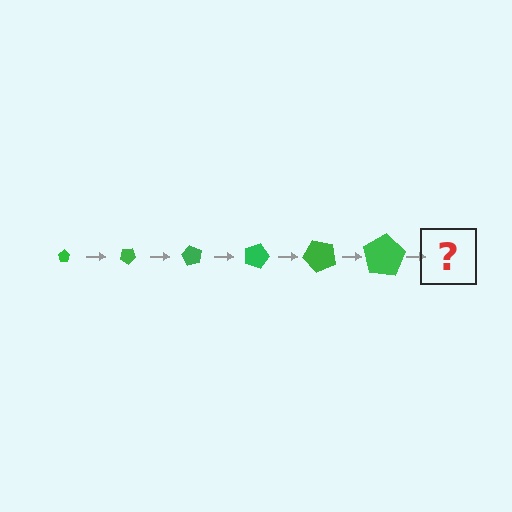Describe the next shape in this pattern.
It should be a pentagon, larger than the previous one and rotated 180 degrees from the start.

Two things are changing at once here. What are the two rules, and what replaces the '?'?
The two rules are that the pentagon grows larger each step and it rotates 30 degrees each step. The '?' should be a pentagon, larger than the previous one and rotated 180 degrees from the start.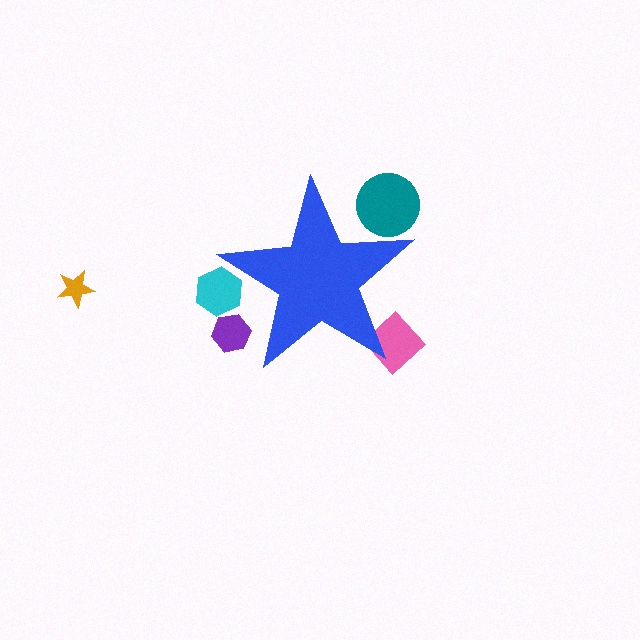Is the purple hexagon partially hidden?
Yes, the purple hexagon is partially hidden behind the blue star.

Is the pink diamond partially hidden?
Yes, the pink diamond is partially hidden behind the blue star.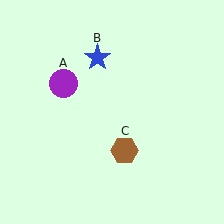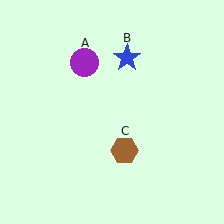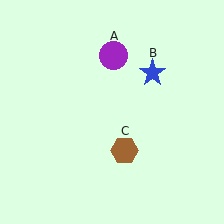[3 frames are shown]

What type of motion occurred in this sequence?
The purple circle (object A), blue star (object B) rotated clockwise around the center of the scene.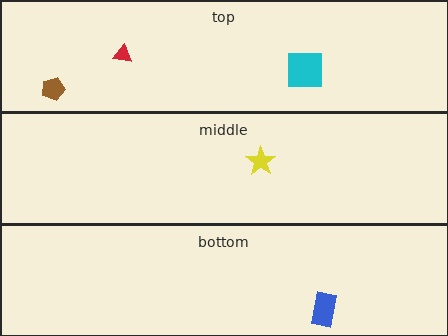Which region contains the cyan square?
The top region.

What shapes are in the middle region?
The yellow star.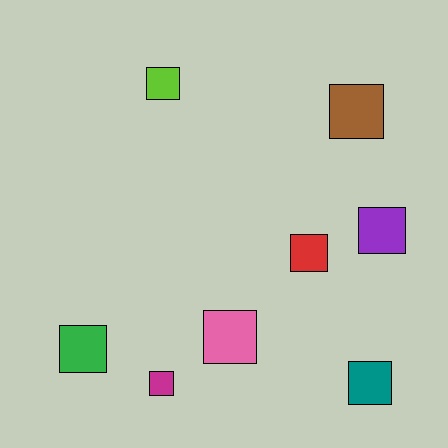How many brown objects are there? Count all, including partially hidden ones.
There is 1 brown object.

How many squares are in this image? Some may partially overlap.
There are 8 squares.